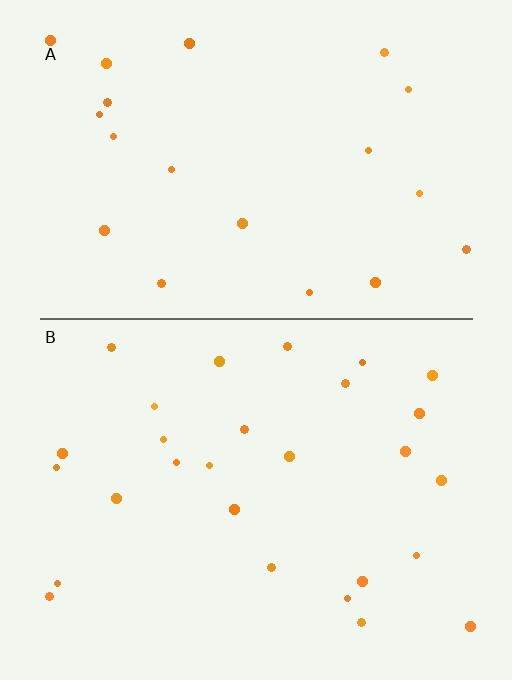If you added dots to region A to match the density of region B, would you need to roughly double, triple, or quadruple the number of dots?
Approximately double.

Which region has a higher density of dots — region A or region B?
B (the bottom).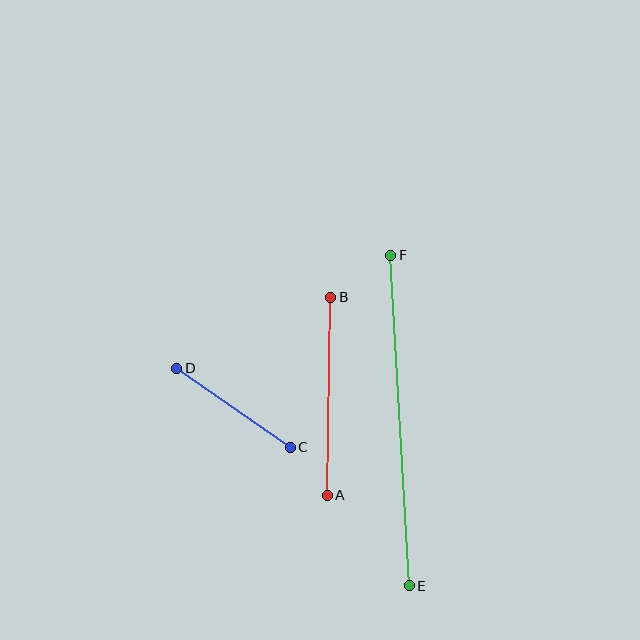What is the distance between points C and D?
The distance is approximately 138 pixels.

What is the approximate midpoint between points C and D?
The midpoint is at approximately (233, 408) pixels.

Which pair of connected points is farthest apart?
Points E and F are farthest apart.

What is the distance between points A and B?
The distance is approximately 198 pixels.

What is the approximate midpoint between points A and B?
The midpoint is at approximately (329, 396) pixels.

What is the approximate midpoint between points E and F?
The midpoint is at approximately (400, 420) pixels.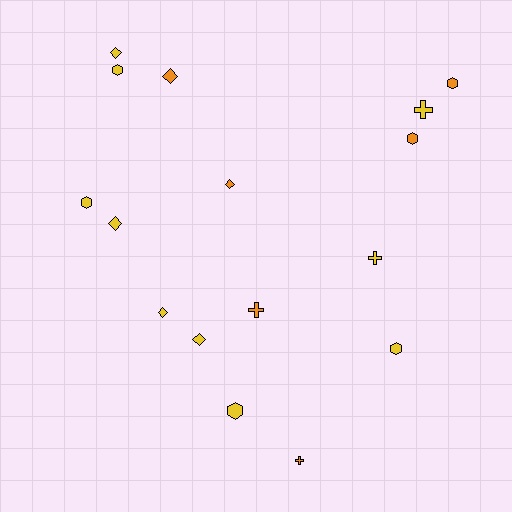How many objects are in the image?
There are 16 objects.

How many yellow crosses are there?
There are 2 yellow crosses.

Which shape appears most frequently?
Hexagon, with 6 objects.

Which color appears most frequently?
Yellow, with 10 objects.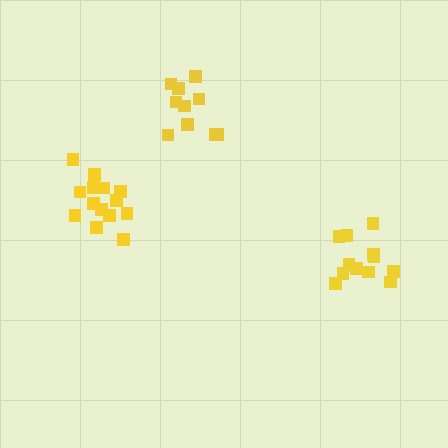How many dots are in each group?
Group 1: 12 dots, Group 2: 15 dots, Group 3: 10 dots (37 total).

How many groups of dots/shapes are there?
There are 3 groups.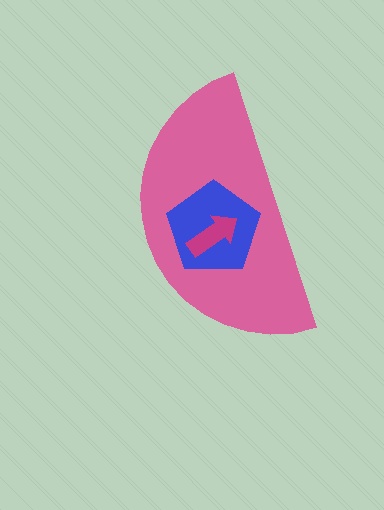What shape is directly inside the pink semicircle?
The blue pentagon.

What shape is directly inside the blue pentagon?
The magenta arrow.